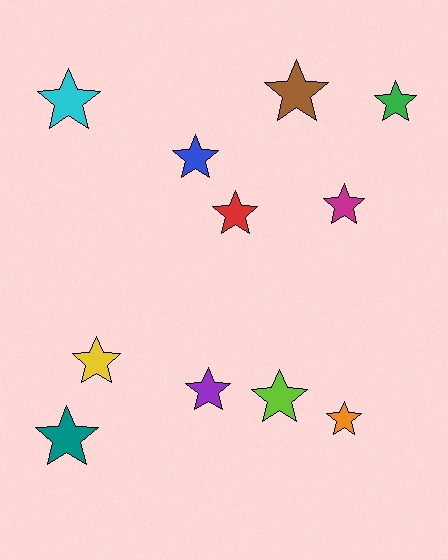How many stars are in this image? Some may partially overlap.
There are 11 stars.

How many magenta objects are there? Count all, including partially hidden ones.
There is 1 magenta object.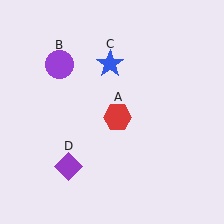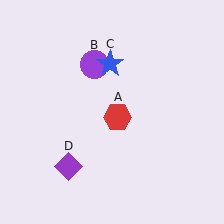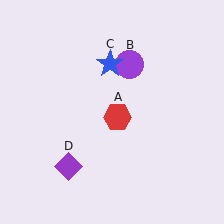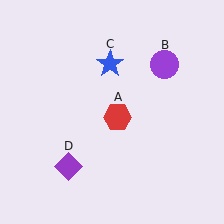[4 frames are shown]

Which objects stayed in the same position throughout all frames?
Red hexagon (object A) and blue star (object C) and purple diamond (object D) remained stationary.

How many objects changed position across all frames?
1 object changed position: purple circle (object B).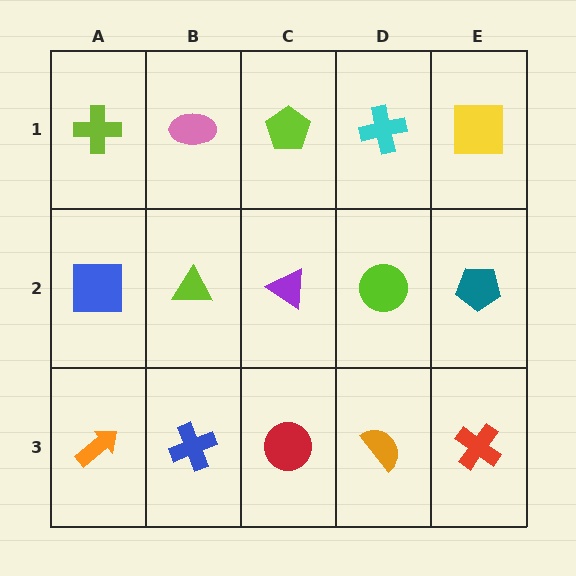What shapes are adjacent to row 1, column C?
A purple triangle (row 2, column C), a pink ellipse (row 1, column B), a cyan cross (row 1, column D).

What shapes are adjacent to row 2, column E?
A yellow square (row 1, column E), a red cross (row 3, column E), a lime circle (row 2, column D).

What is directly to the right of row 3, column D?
A red cross.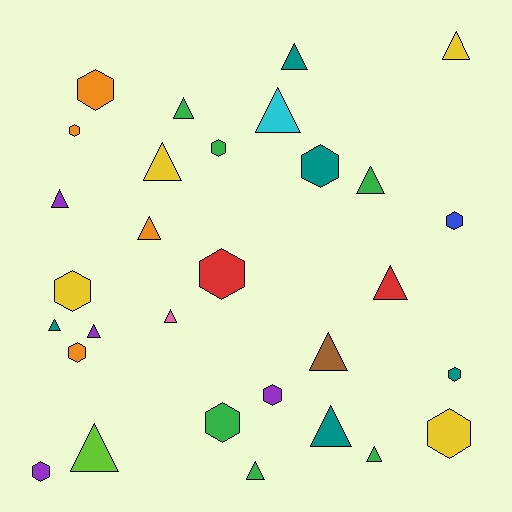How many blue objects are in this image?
There is 1 blue object.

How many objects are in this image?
There are 30 objects.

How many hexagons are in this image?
There are 13 hexagons.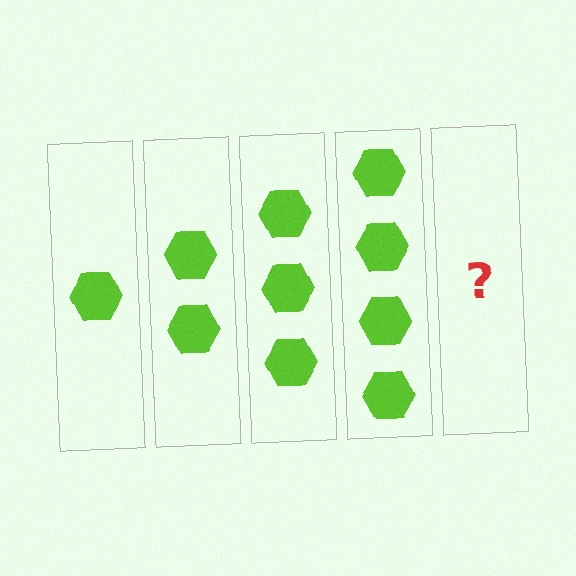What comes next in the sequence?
The next element should be 5 hexagons.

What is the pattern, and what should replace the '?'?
The pattern is that each step adds one more hexagon. The '?' should be 5 hexagons.